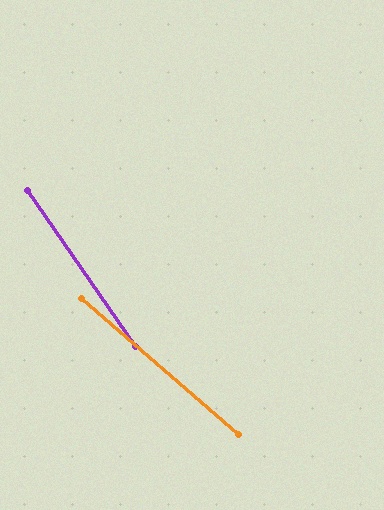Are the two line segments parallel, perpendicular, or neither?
Neither parallel nor perpendicular — they differ by about 15°.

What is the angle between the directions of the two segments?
Approximately 15 degrees.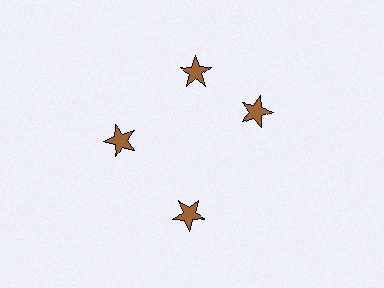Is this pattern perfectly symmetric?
No. The 4 brown stars are arranged in a ring, but one element near the 3 o'clock position is rotated out of alignment along the ring, breaking the 4-fold rotational symmetry.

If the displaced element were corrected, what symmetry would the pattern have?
It would have 4-fold rotational symmetry — the pattern would map onto itself every 90 degrees.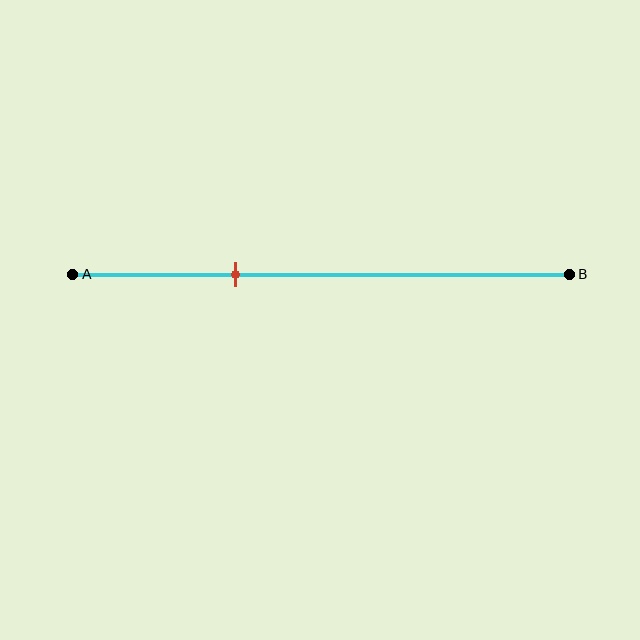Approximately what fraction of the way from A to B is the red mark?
The red mark is approximately 35% of the way from A to B.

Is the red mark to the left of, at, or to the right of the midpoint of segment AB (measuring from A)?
The red mark is to the left of the midpoint of segment AB.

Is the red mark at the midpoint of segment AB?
No, the mark is at about 35% from A, not at the 50% midpoint.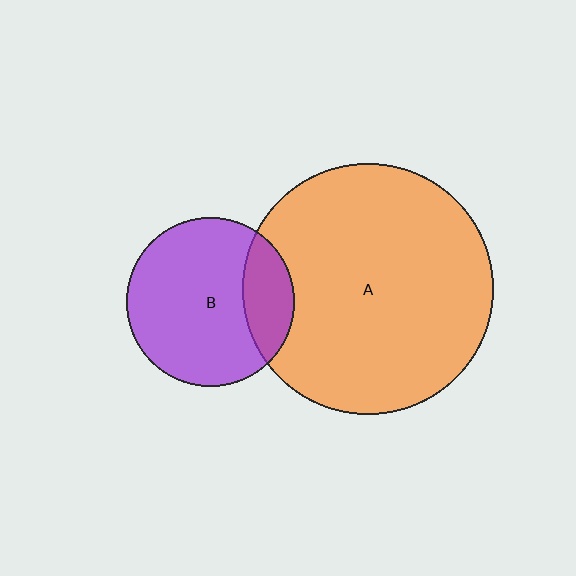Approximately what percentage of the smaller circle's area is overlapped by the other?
Approximately 20%.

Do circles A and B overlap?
Yes.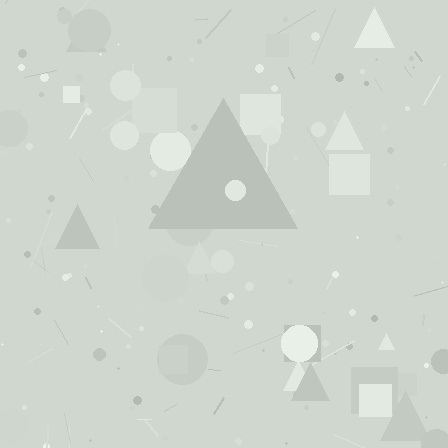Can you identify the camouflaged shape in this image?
The camouflaged shape is a triangle.